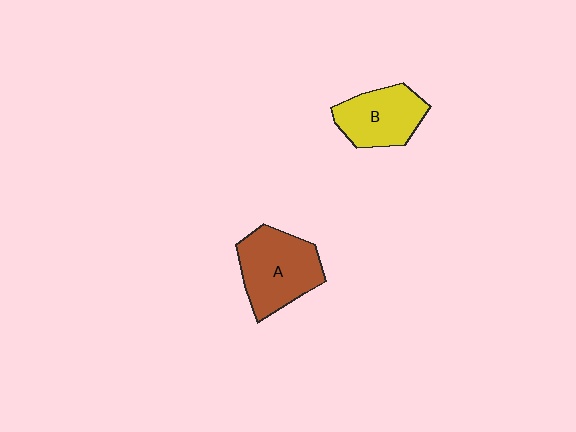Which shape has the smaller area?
Shape B (yellow).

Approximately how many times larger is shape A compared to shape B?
Approximately 1.3 times.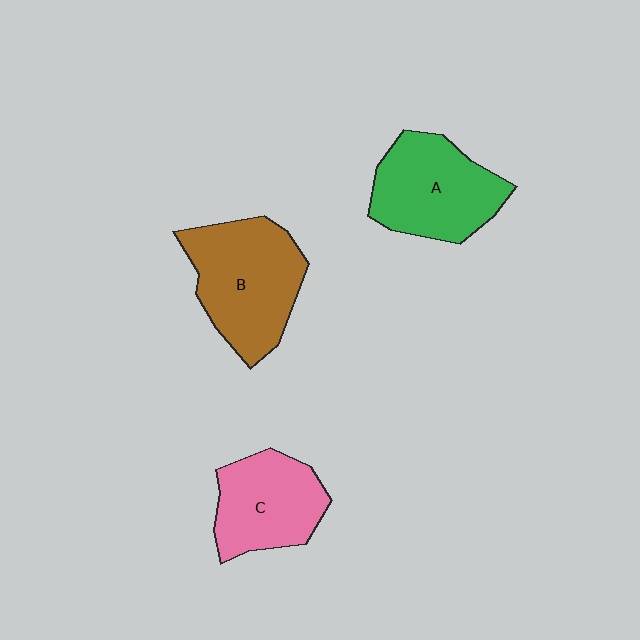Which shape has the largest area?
Shape B (brown).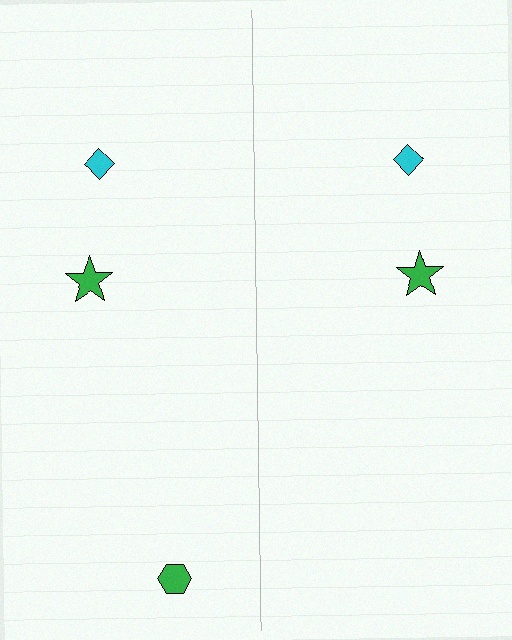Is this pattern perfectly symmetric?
No, the pattern is not perfectly symmetric. A green hexagon is missing from the right side.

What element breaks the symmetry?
A green hexagon is missing from the right side.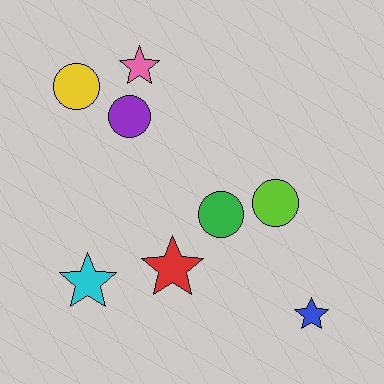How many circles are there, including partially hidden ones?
There are 4 circles.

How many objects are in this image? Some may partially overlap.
There are 8 objects.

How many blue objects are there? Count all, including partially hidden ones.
There is 1 blue object.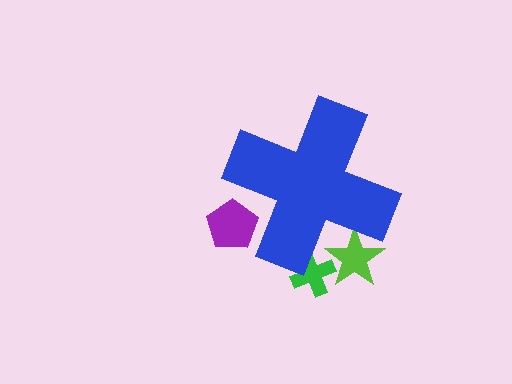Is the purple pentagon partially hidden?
Yes, the purple pentagon is partially hidden behind the blue cross.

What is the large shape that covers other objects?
A blue cross.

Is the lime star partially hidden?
Yes, the lime star is partially hidden behind the blue cross.